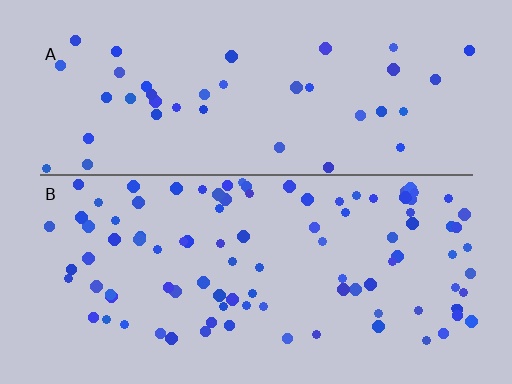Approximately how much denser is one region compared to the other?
Approximately 2.4× — region B over region A.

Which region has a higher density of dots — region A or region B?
B (the bottom).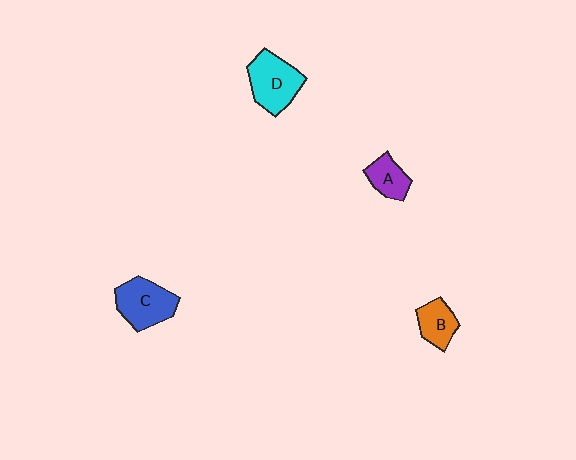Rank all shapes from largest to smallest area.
From largest to smallest: D (cyan), C (blue), B (orange), A (purple).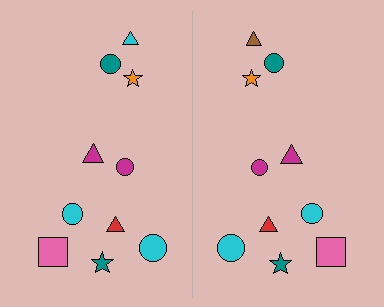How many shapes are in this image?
There are 20 shapes in this image.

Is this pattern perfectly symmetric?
No, the pattern is not perfectly symmetric. The brown triangle on the right side breaks the symmetry — its mirror counterpart is cyan.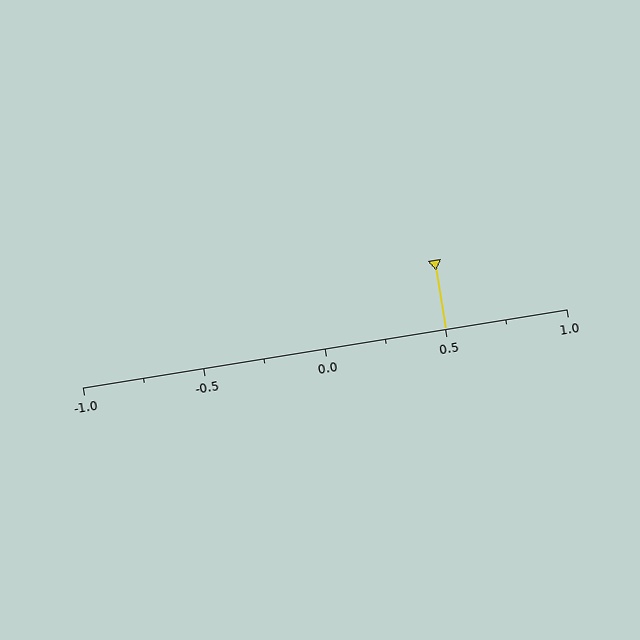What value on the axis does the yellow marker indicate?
The marker indicates approximately 0.5.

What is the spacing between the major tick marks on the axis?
The major ticks are spaced 0.5 apart.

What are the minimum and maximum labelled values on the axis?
The axis runs from -1.0 to 1.0.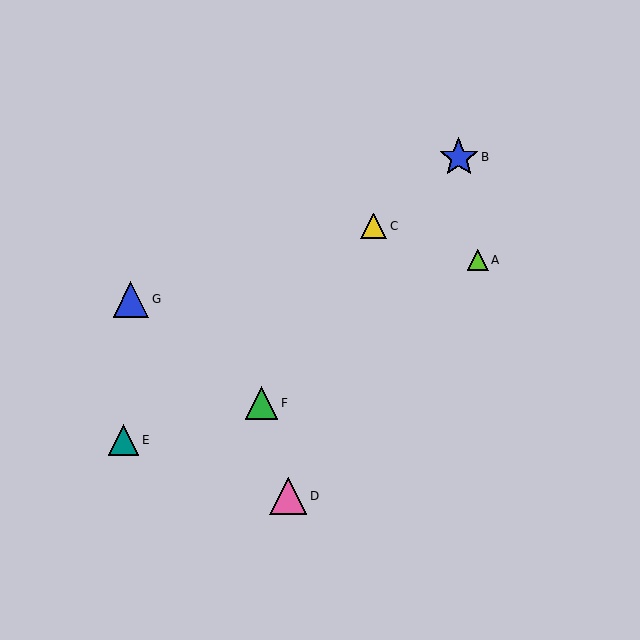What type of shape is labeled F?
Shape F is a green triangle.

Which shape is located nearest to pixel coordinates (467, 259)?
The lime triangle (labeled A) at (478, 260) is nearest to that location.